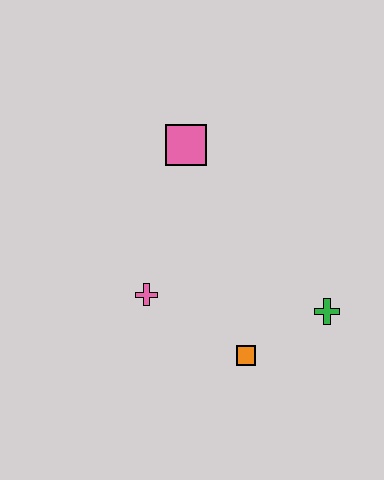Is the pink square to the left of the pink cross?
No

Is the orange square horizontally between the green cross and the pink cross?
Yes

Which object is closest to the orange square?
The green cross is closest to the orange square.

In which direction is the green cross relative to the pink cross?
The green cross is to the right of the pink cross.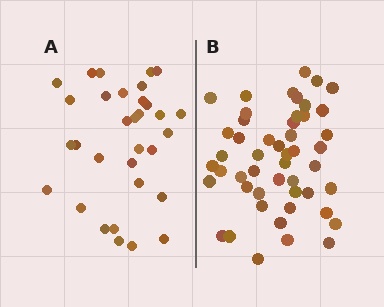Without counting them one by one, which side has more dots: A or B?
Region B (the right region) has more dots.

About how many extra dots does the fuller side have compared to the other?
Region B has approximately 15 more dots than region A.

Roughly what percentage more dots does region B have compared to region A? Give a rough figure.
About 55% more.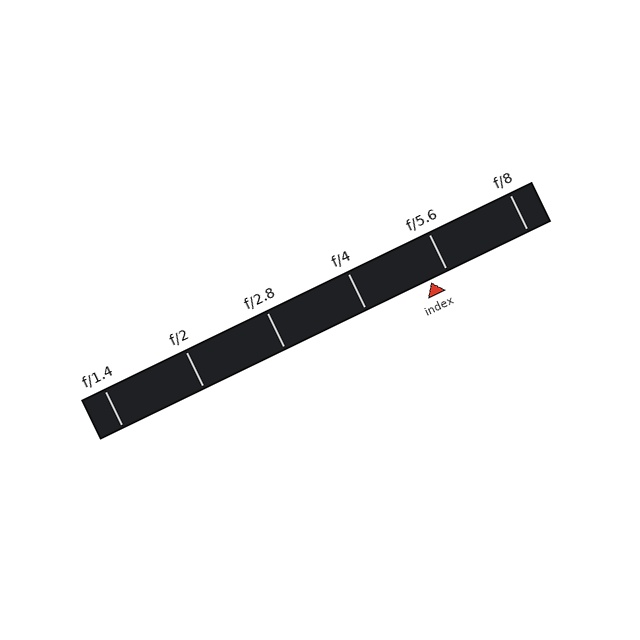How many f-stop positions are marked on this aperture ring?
There are 6 f-stop positions marked.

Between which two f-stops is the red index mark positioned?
The index mark is between f/4 and f/5.6.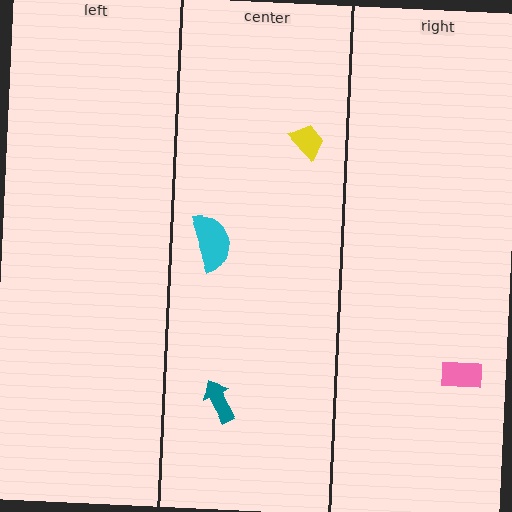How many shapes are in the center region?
3.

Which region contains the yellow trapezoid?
The center region.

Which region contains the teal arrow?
The center region.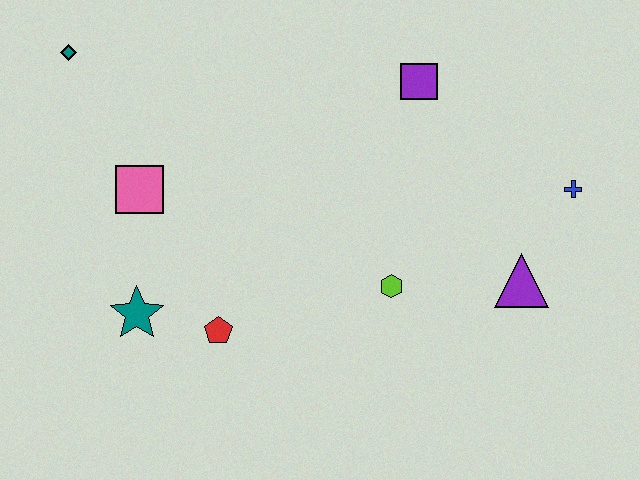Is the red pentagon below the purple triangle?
Yes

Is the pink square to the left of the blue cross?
Yes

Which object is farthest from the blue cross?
The teal diamond is farthest from the blue cross.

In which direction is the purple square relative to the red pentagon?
The purple square is above the red pentagon.